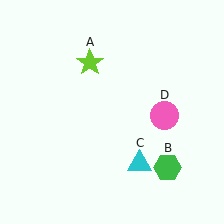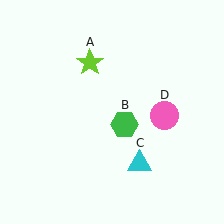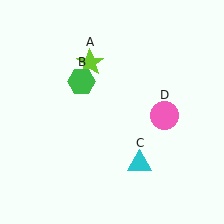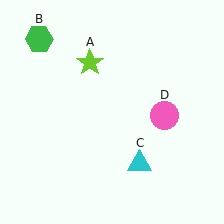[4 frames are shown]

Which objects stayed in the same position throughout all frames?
Lime star (object A) and cyan triangle (object C) and pink circle (object D) remained stationary.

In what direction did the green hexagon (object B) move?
The green hexagon (object B) moved up and to the left.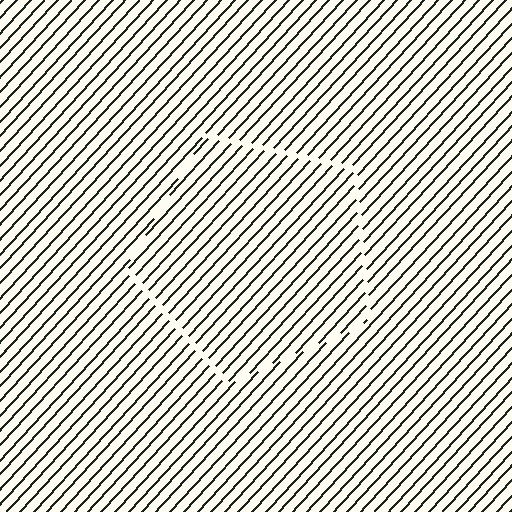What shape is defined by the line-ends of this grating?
An illusory pentagon. The interior of the shape contains the same grating, shifted by half a period — the contour is defined by the phase discontinuity where line-ends from the inner and outer gratings abut.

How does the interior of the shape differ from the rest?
The interior of the shape contains the same grating, shifted by half a period — the contour is defined by the phase discontinuity where line-ends from the inner and outer gratings abut.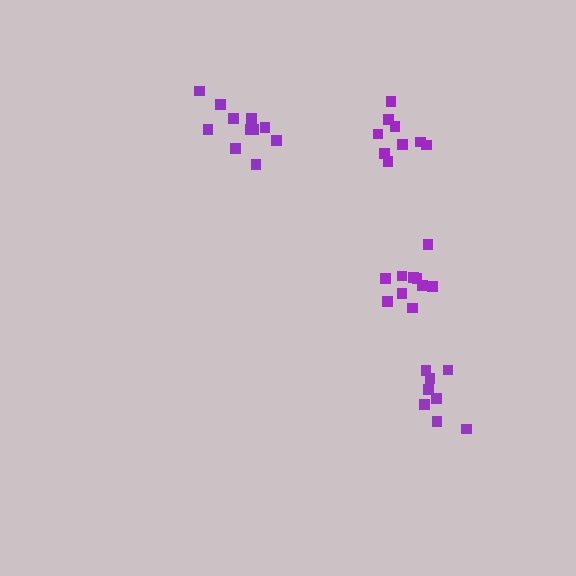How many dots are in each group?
Group 1: 9 dots, Group 2: 11 dots, Group 3: 10 dots, Group 4: 8 dots (38 total).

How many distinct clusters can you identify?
There are 4 distinct clusters.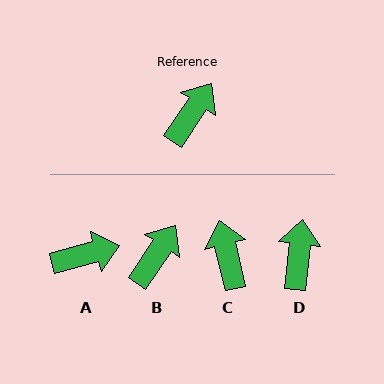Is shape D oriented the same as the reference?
No, it is off by about 27 degrees.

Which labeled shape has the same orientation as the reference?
B.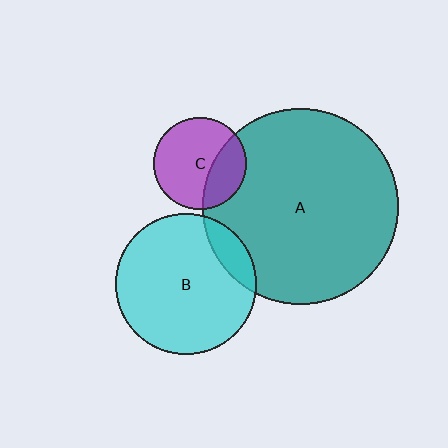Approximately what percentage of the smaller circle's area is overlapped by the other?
Approximately 30%.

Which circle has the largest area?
Circle A (teal).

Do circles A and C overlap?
Yes.